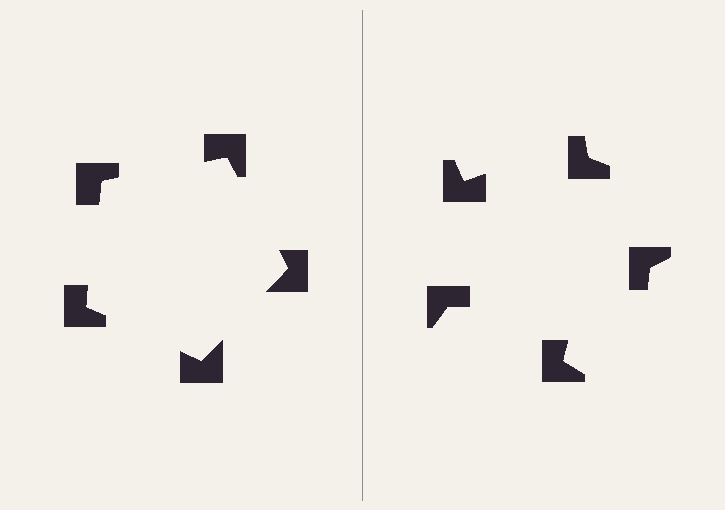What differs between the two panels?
The notched squares are positioned identically on both sides; only the wedge orientations differ. On the left they align to a pentagon; on the right they are misaligned.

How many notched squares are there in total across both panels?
10 — 5 on each side.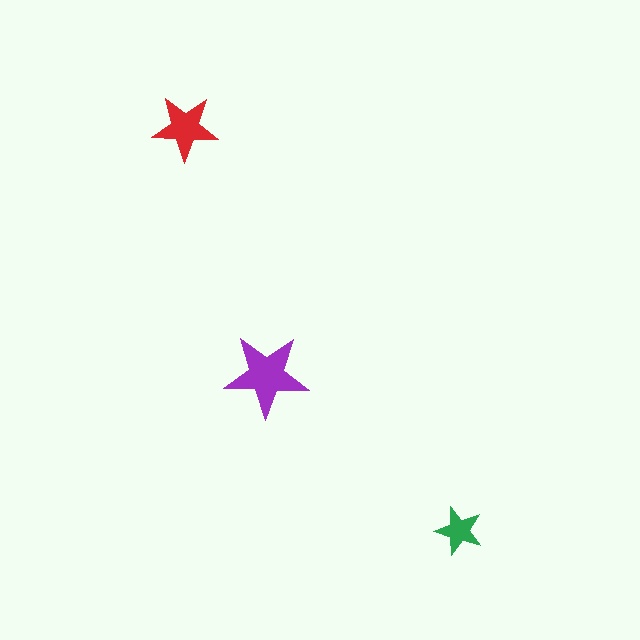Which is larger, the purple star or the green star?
The purple one.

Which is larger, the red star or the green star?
The red one.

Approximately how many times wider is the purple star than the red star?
About 1.5 times wider.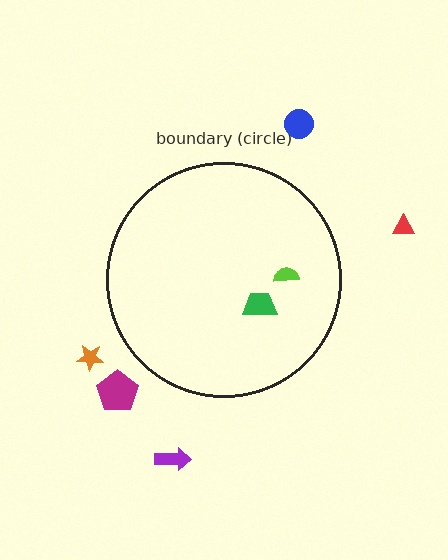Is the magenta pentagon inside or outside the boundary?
Outside.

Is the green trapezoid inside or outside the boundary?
Inside.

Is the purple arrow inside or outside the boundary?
Outside.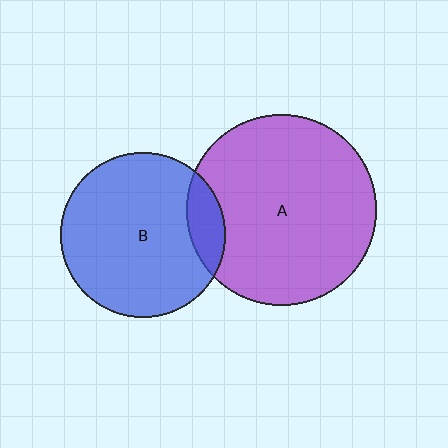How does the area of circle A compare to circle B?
Approximately 1.3 times.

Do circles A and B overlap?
Yes.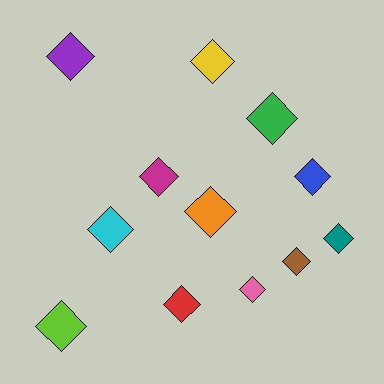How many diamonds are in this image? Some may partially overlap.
There are 12 diamonds.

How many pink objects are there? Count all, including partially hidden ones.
There is 1 pink object.